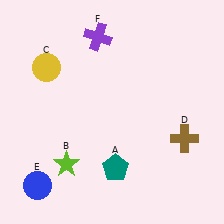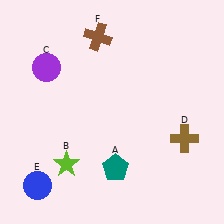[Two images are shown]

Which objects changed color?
C changed from yellow to purple. F changed from purple to brown.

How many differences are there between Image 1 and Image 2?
There are 2 differences between the two images.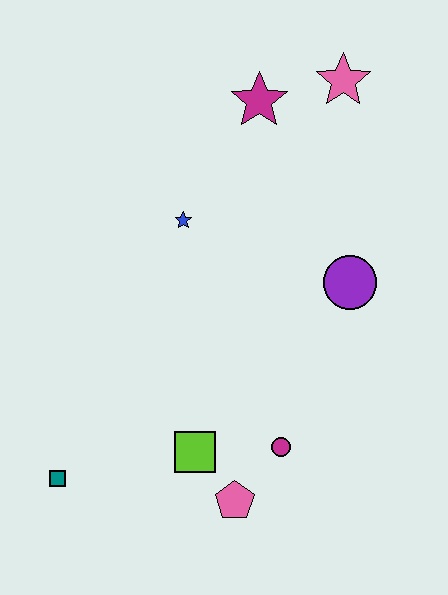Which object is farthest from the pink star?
The teal square is farthest from the pink star.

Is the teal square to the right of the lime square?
No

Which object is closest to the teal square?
The lime square is closest to the teal square.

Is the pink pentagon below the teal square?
Yes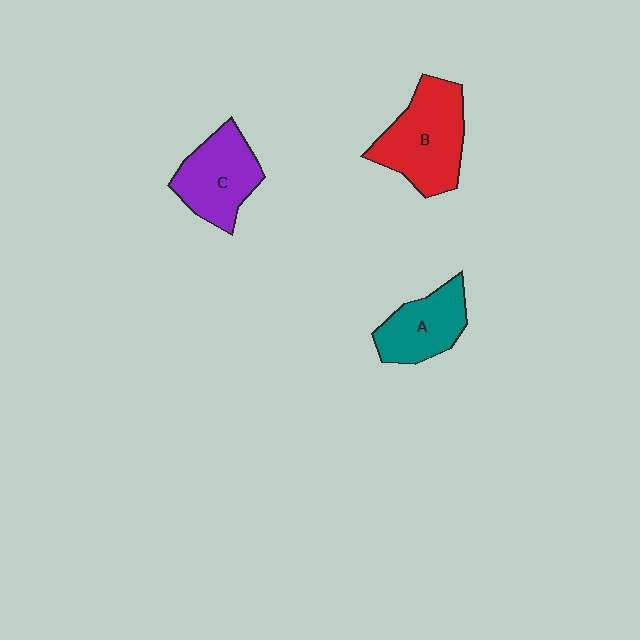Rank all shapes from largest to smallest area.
From largest to smallest: B (red), C (purple), A (teal).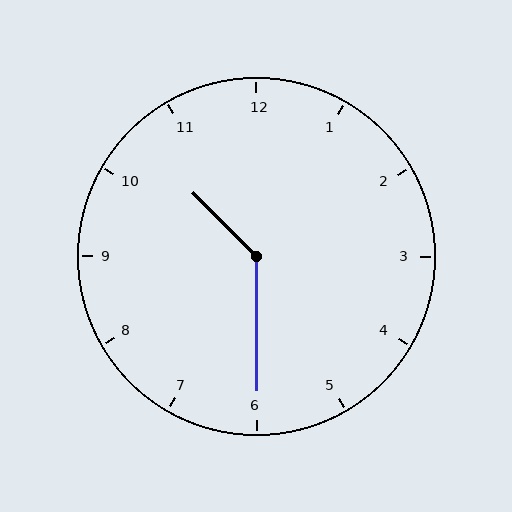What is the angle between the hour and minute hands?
Approximately 135 degrees.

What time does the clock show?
10:30.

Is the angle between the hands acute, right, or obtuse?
It is obtuse.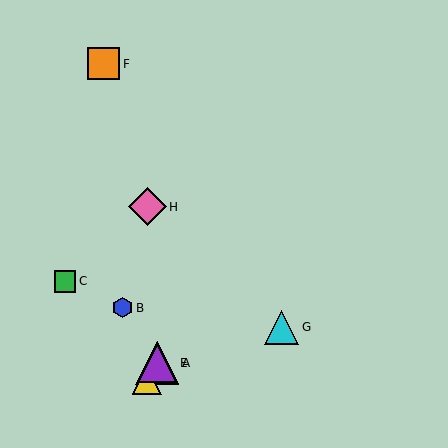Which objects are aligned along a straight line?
Objects A, D, E are aligned along a straight line.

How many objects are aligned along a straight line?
3 objects (A, D, E) are aligned along a straight line.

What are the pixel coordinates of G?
Object G is at (281, 327).